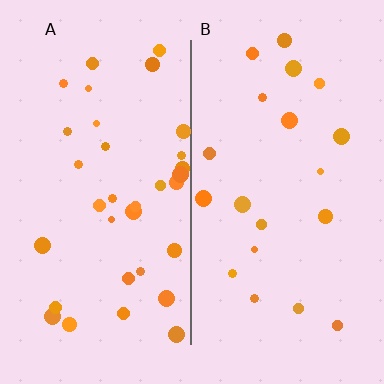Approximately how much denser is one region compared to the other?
Approximately 1.7× — region A over region B.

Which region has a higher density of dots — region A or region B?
A (the left).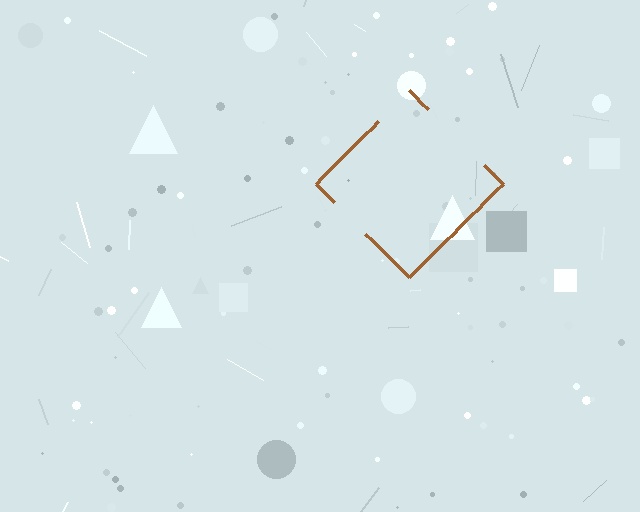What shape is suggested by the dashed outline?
The dashed outline suggests a diamond.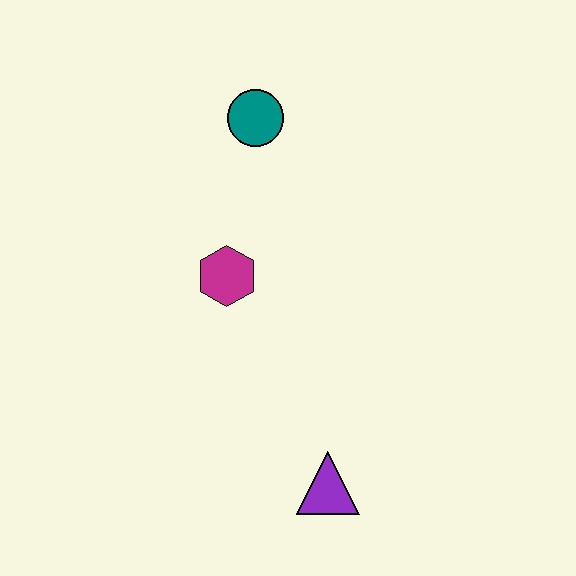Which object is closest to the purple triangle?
The magenta hexagon is closest to the purple triangle.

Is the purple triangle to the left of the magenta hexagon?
No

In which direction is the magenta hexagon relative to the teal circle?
The magenta hexagon is below the teal circle.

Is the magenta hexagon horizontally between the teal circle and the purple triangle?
No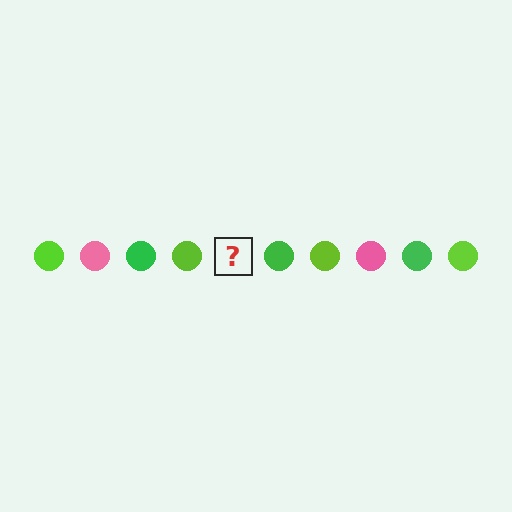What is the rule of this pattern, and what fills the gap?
The rule is that the pattern cycles through lime, pink, green circles. The gap should be filled with a pink circle.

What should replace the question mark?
The question mark should be replaced with a pink circle.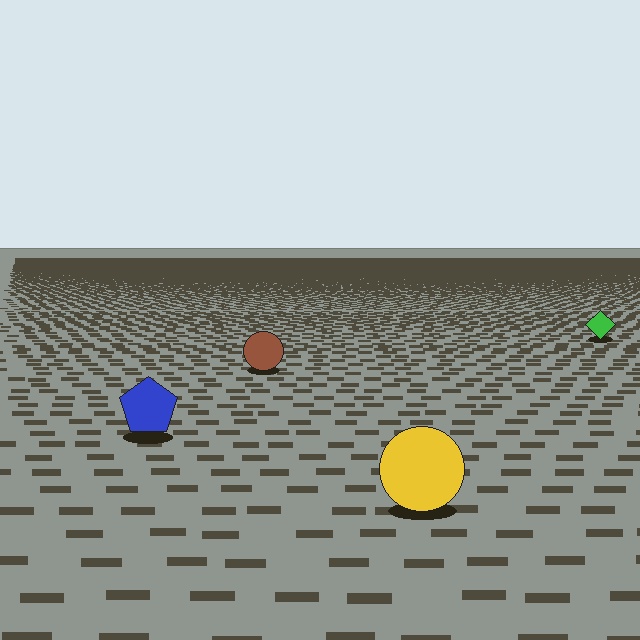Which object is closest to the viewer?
The yellow circle is closest. The texture marks near it are larger and more spread out.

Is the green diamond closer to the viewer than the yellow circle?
No. The yellow circle is closer — you can tell from the texture gradient: the ground texture is coarser near it.